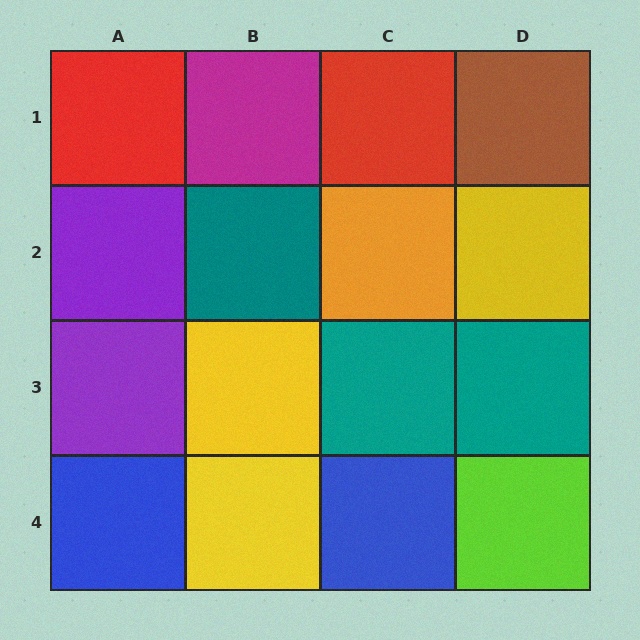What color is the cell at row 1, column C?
Red.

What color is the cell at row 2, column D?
Yellow.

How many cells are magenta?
1 cell is magenta.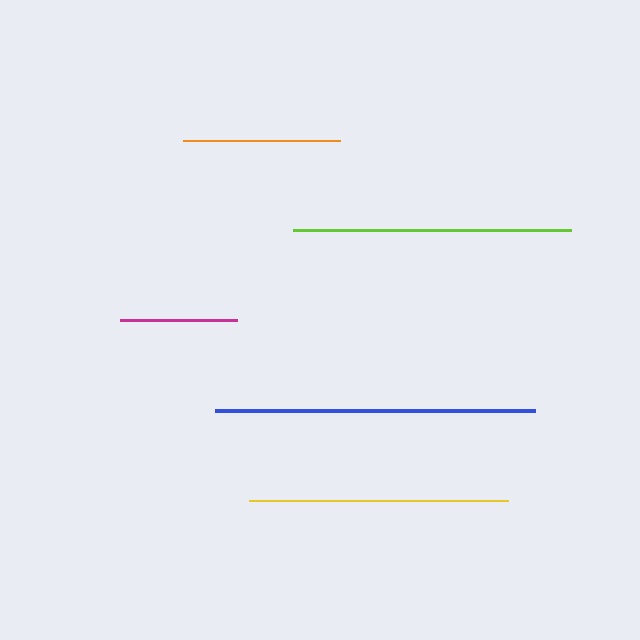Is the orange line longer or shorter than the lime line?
The lime line is longer than the orange line.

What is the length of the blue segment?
The blue segment is approximately 320 pixels long.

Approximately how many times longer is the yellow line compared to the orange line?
The yellow line is approximately 1.7 times the length of the orange line.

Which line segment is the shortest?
The magenta line is the shortest at approximately 117 pixels.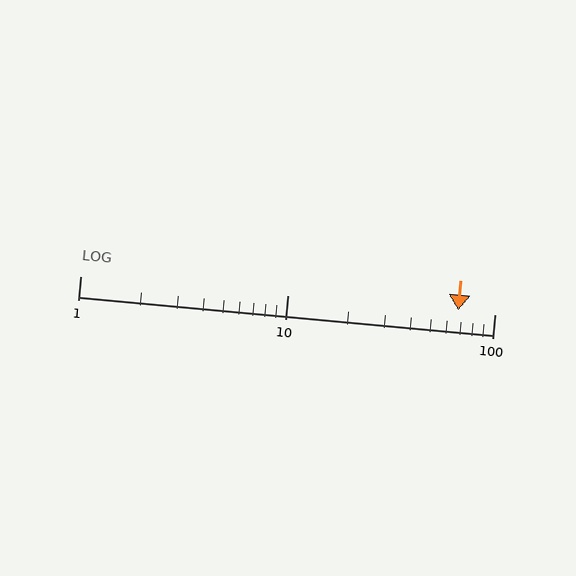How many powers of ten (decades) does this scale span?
The scale spans 2 decades, from 1 to 100.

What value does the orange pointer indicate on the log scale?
The pointer indicates approximately 67.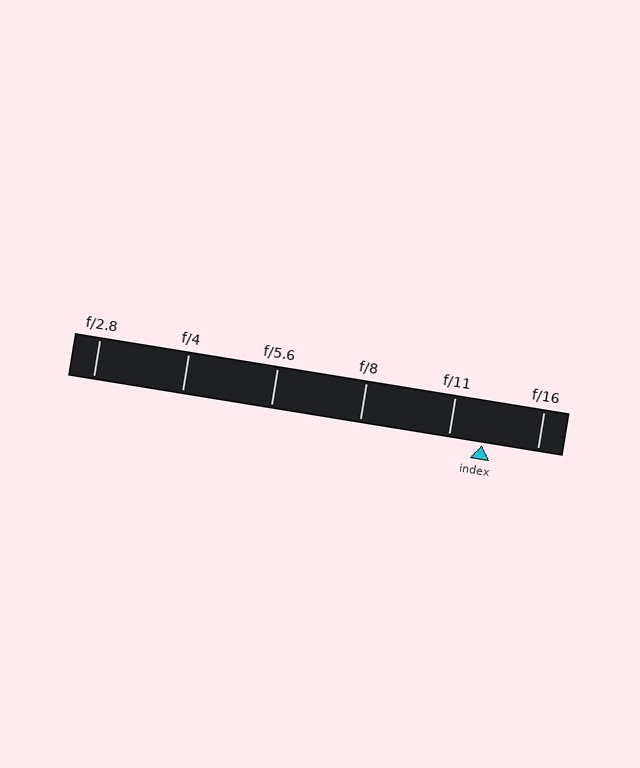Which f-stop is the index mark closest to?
The index mark is closest to f/11.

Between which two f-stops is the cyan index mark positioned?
The index mark is between f/11 and f/16.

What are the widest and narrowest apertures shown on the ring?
The widest aperture shown is f/2.8 and the narrowest is f/16.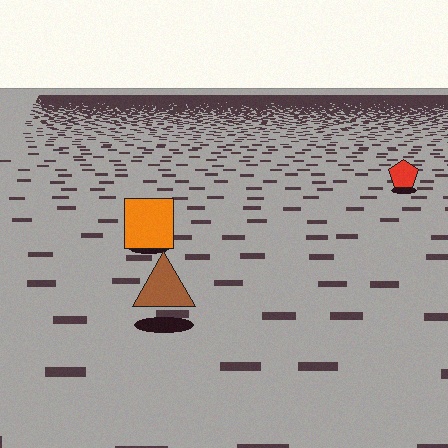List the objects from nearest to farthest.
From nearest to farthest: the brown triangle, the orange square, the red pentagon.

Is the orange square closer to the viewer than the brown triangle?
No. The brown triangle is closer — you can tell from the texture gradient: the ground texture is coarser near it.